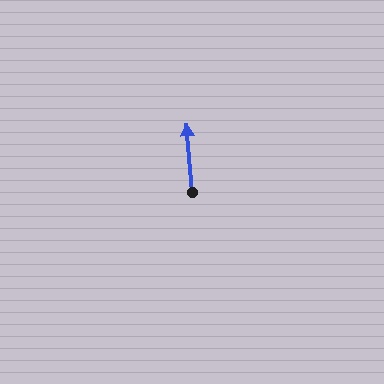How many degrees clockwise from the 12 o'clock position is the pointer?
Approximately 356 degrees.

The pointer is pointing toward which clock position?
Roughly 12 o'clock.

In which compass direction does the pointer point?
North.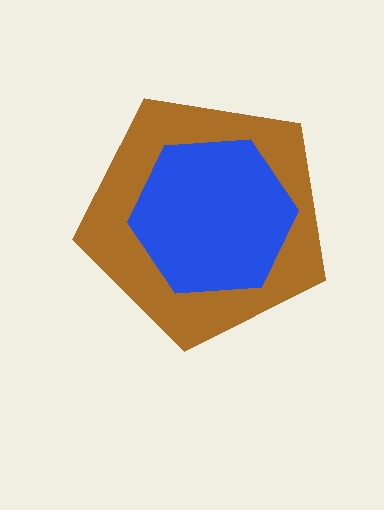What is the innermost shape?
The blue hexagon.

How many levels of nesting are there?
2.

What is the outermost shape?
The brown pentagon.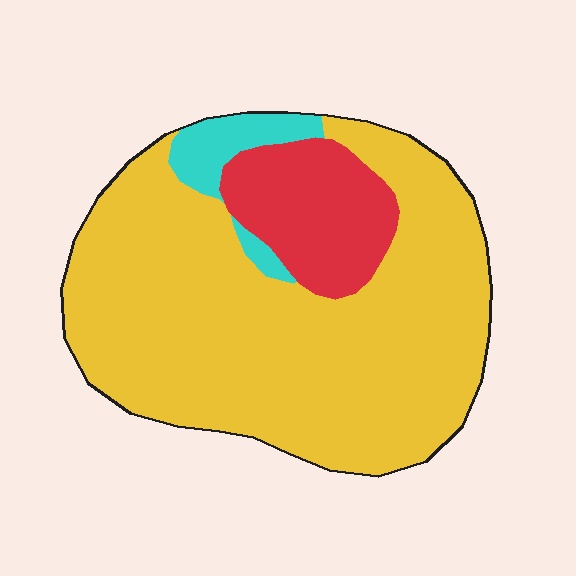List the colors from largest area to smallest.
From largest to smallest: yellow, red, cyan.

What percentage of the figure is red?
Red takes up less than a quarter of the figure.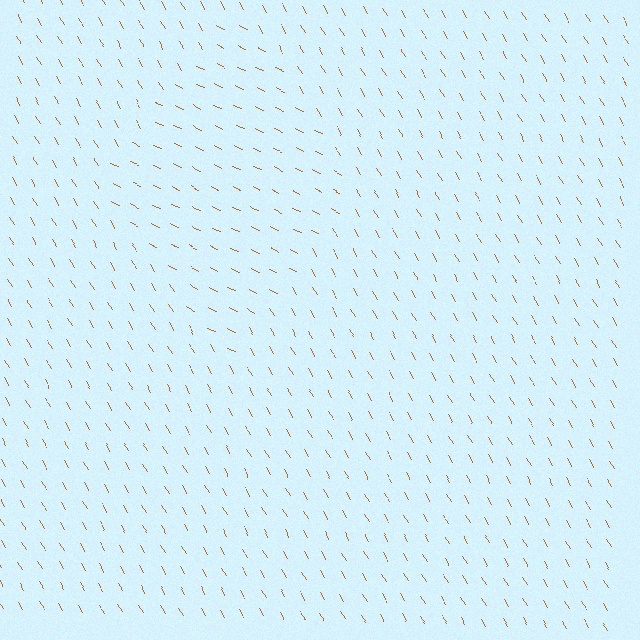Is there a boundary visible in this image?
Yes, there is a texture boundary formed by a change in line orientation.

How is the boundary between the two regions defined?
The boundary is defined purely by a change in line orientation (approximately 33 degrees difference). All lines are the same color and thickness.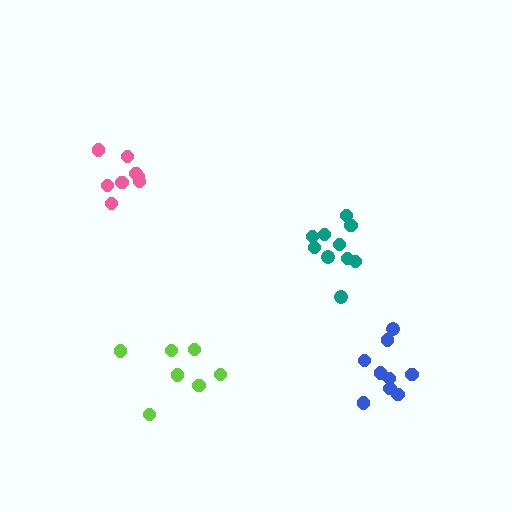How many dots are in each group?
Group 1: 8 dots, Group 2: 9 dots, Group 3: 10 dots, Group 4: 7 dots (34 total).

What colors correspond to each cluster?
The clusters are colored: pink, blue, teal, lime.